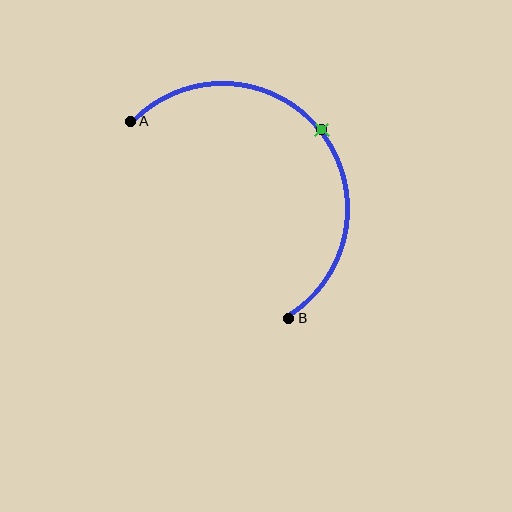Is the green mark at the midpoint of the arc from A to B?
Yes. The green mark lies on the arc at equal arc-length from both A and B — it is the arc midpoint.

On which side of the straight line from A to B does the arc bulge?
The arc bulges above and to the right of the straight line connecting A and B.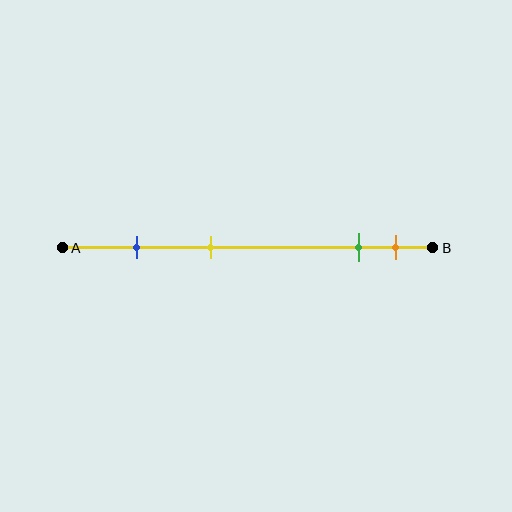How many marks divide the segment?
There are 4 marks dividing the segment.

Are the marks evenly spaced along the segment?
No, the marks are not evenly spaced.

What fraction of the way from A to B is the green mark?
The green mark is approximately 80% (0.8) of the way from A to B.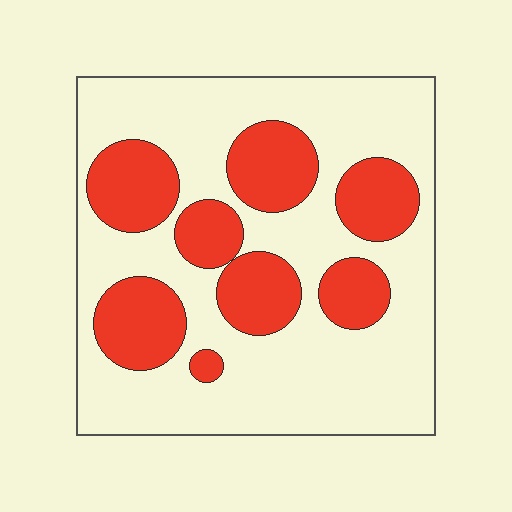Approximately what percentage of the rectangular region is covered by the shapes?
Approximately 30%.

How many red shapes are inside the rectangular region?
8.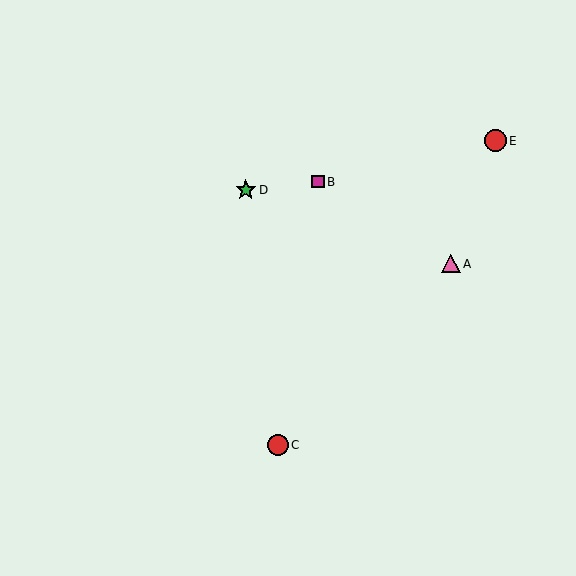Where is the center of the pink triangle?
The center of the pink triangle is at (451, 264).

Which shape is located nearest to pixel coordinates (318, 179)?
The magenta square (labeled B) at (318, 182) is nearest to that location.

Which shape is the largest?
The red circle (labeled E) is the largest.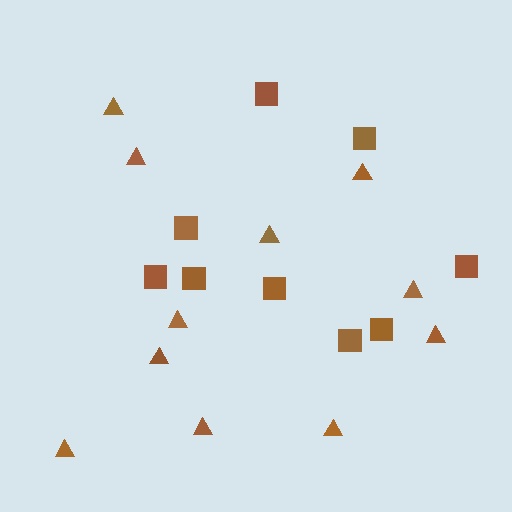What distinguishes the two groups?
There are 2 groups: one group of triangles (11) and one group of squares (9).